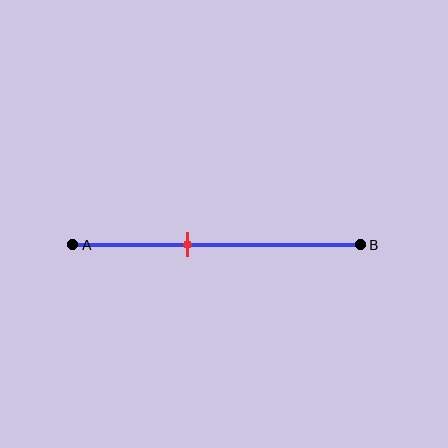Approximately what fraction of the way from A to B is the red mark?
The red mark is approximately 40% of the way from A to B.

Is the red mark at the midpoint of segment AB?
No, the mark is at about 40% from A, not at the 50% midpoint.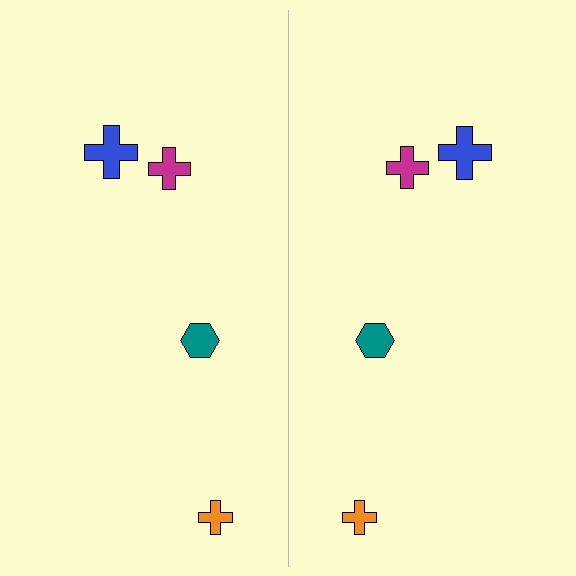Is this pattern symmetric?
Yes, this pattern has bilateral (reflection) symmetry.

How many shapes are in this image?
There are 8 shapes in this image.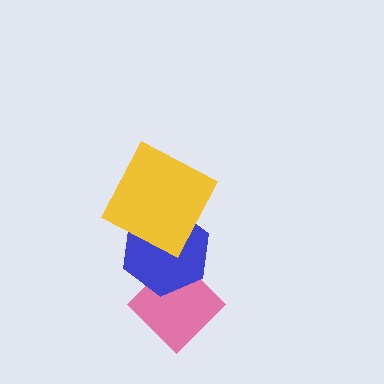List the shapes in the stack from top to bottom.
From top to bottom: the yellow square, the blue hexagon, the pink diamond.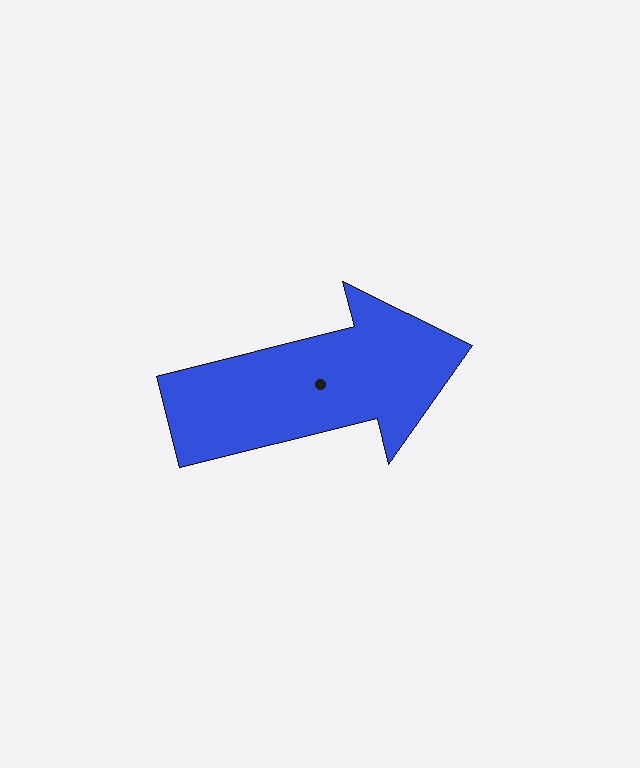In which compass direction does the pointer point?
East.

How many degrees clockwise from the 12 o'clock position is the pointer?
Approximately 76 degrees.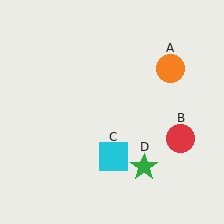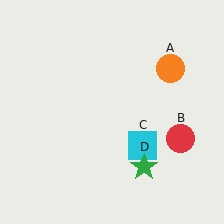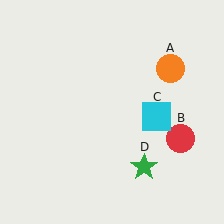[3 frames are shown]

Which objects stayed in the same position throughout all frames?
Orange circle (object A) and red circle (object B) and green star (object D) remained stationary.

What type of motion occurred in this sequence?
The cyan square (object C) rotated counterclockwise around the center of the scene.